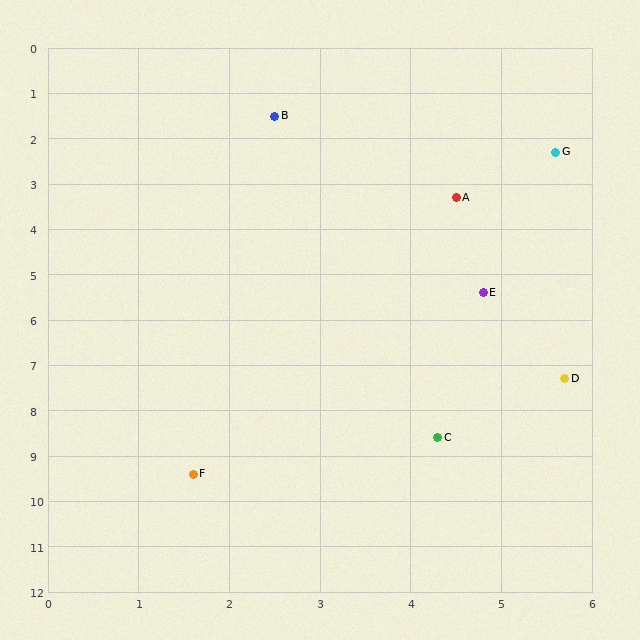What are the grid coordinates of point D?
Point D is at approximately (5.7, 7.3).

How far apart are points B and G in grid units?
Points B and G are about 3.2 grid units apart.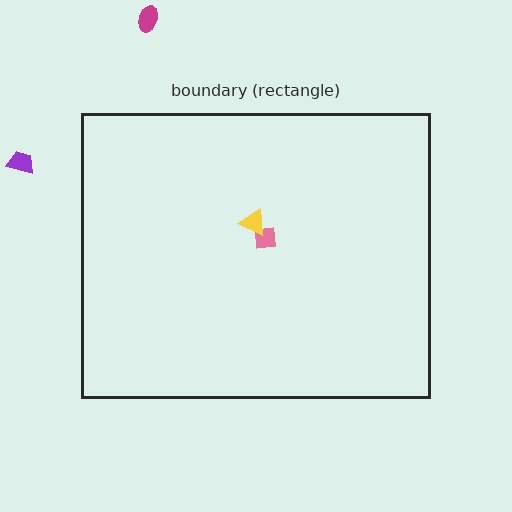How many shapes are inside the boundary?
2 inside, 2 outside.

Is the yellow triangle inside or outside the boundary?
Inside.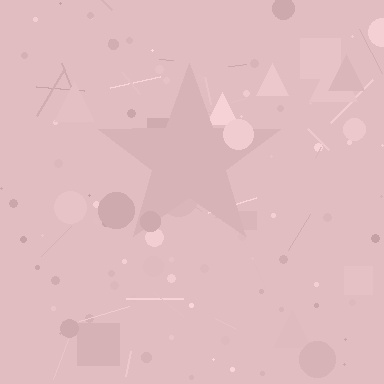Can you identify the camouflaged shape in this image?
The camouflaged shape is a star.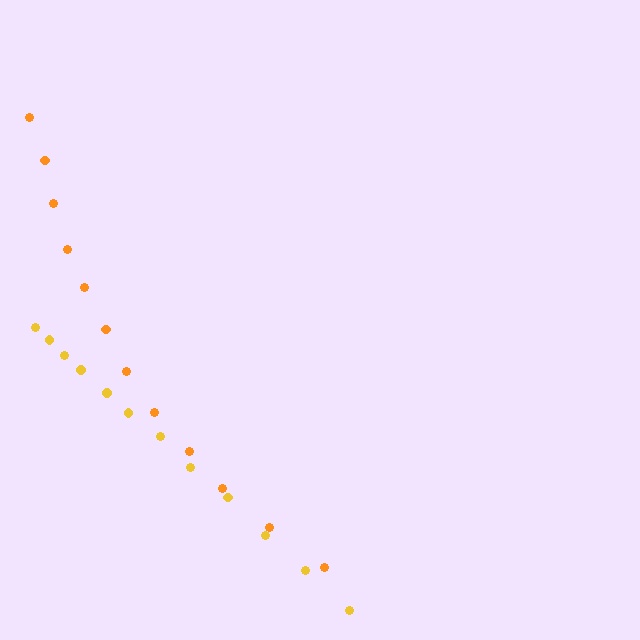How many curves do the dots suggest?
There are 2 distinct paths.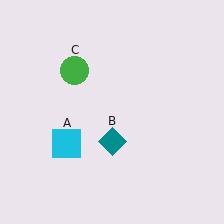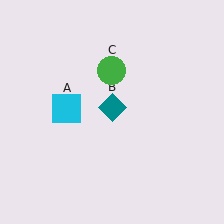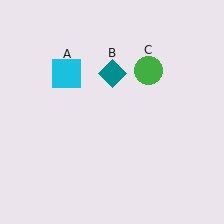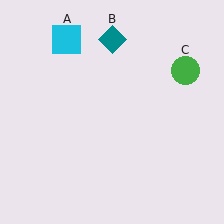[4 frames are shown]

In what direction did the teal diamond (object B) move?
The teal diamond (object B) moved up.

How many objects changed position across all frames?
3 objects changed position: cyan square (object A), teal diamond (object B), green circle (object C).